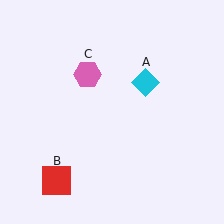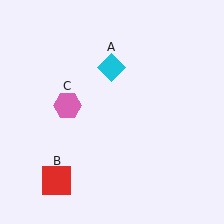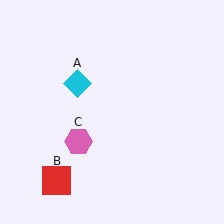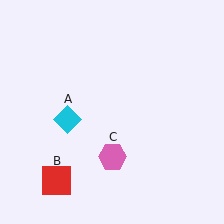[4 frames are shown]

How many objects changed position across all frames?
2 objects changed position: cyan diamond (object A), pink hexagon (object C).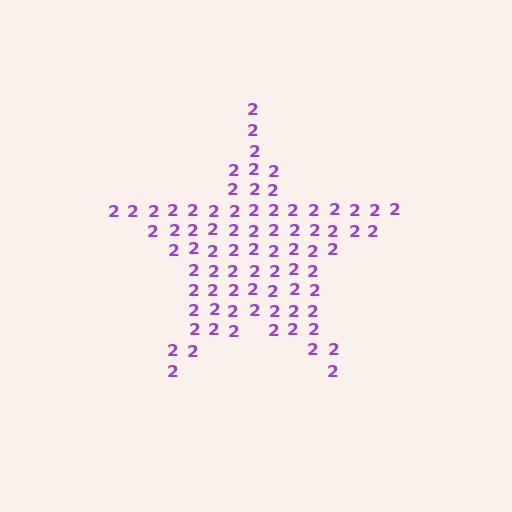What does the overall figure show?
The overall figure shows a star.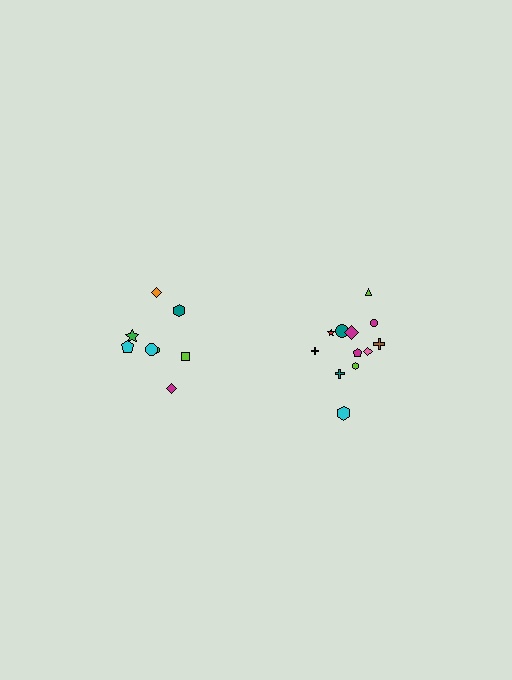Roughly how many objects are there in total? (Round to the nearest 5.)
Roughly 20 objects in total.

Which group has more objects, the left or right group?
The right group.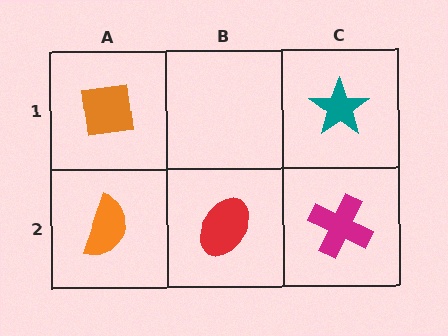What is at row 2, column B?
A red ellipse.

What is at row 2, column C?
A magenta cross.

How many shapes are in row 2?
3 shapes.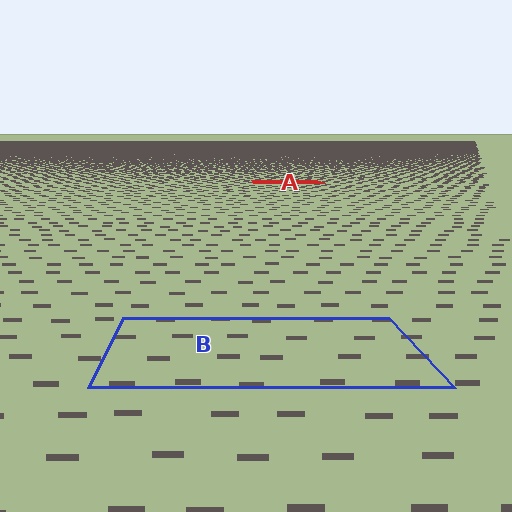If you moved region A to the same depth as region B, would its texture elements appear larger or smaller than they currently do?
They would appear larger. At a closer depth, the same texture elements are projected at a bigger on-screen size.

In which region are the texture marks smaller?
The texture marks are smaller in region A, because it is farther away.